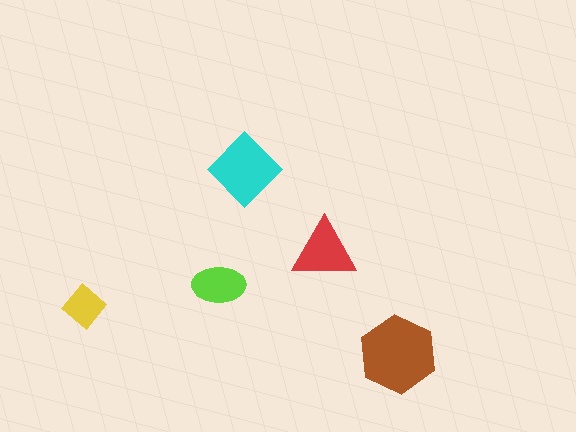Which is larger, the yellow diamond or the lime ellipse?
The lime ellipse.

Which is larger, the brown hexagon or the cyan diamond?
The brown hexagon.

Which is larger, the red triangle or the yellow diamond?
The red triangle.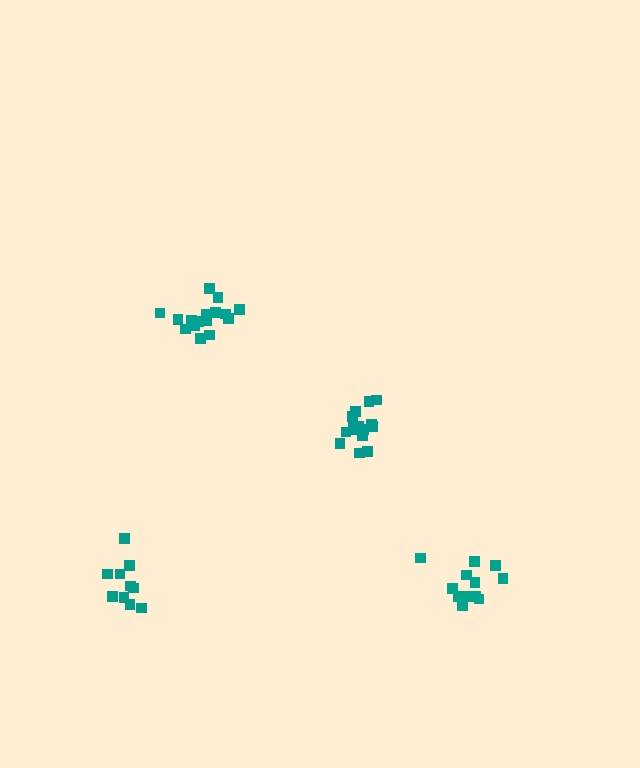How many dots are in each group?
Group 1: 12 dots, Group 2: 16 dots, Group 3: 15 dots, Group 4: 10 dots (53 total).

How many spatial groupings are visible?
There are 4 spatial groupings.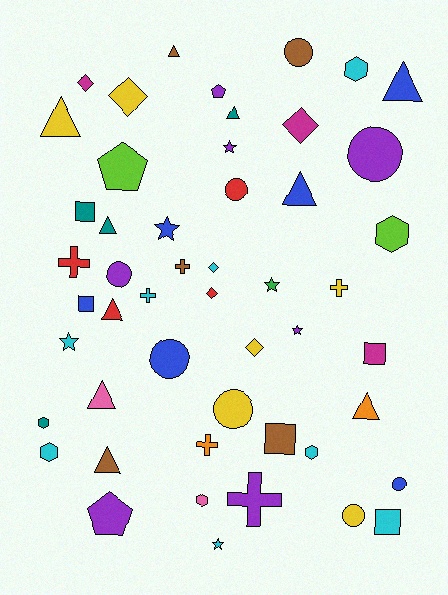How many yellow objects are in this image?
There are 6 yellow objects.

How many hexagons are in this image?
There are 6 hexagons.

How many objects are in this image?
There are 50 objects.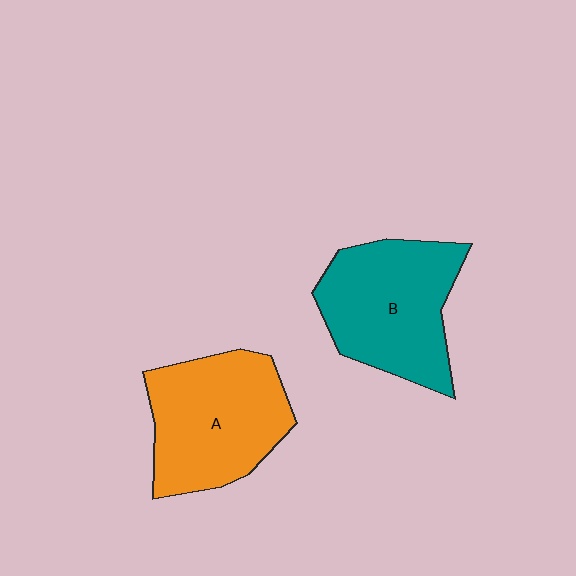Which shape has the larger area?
Shape A (orange).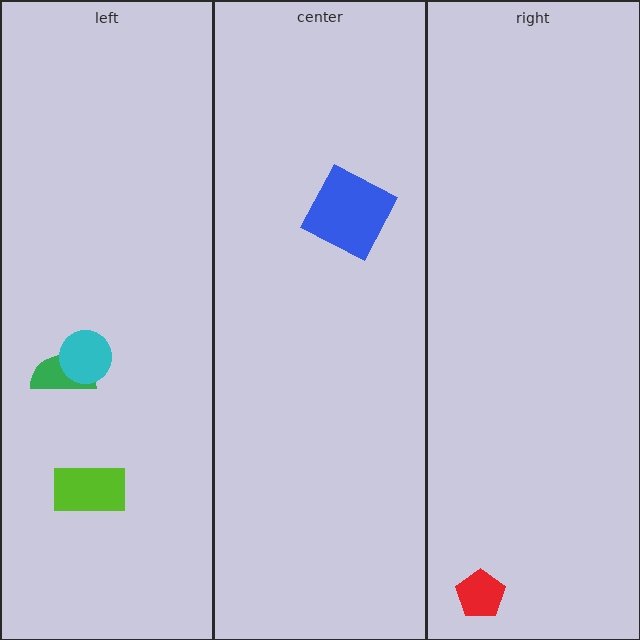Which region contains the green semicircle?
The left region.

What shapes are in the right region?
The red pentagon.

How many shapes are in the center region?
1.